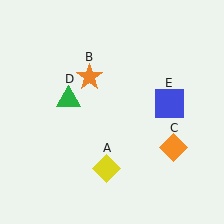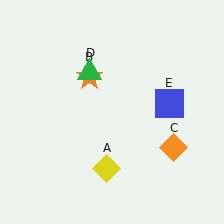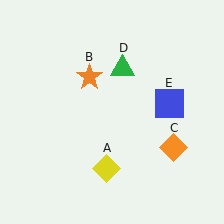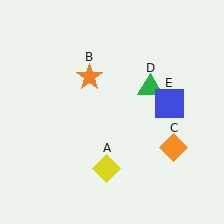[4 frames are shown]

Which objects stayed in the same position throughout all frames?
Yellow diamond (object A) and orange star (object B) and orange diamond (object C) and blue square (object E) remained stationary.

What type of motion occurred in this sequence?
The green triangle (object D) rotated clockwise around the center of the scene.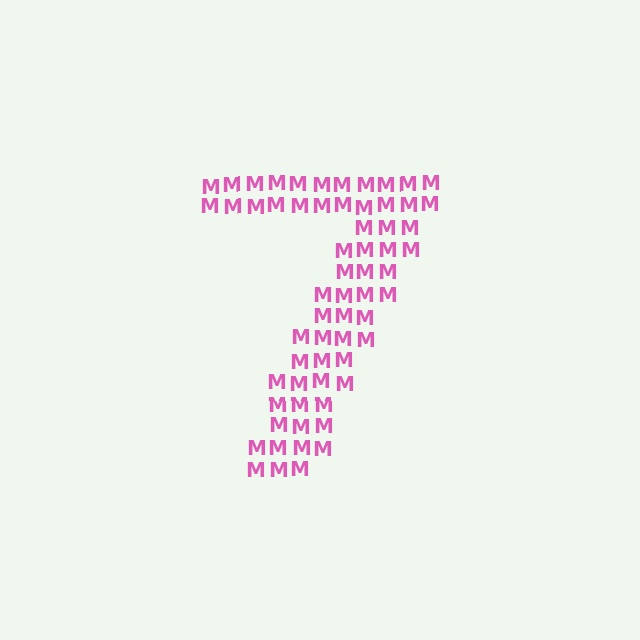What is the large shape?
The large shape is the digit 7.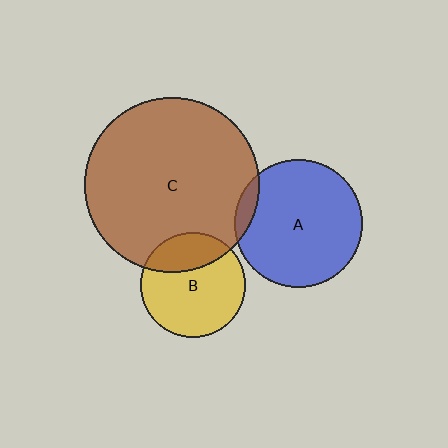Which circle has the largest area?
Circle C (brown).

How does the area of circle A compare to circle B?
Approximately 1.5 times.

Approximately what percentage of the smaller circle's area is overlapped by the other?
Approximately 10%.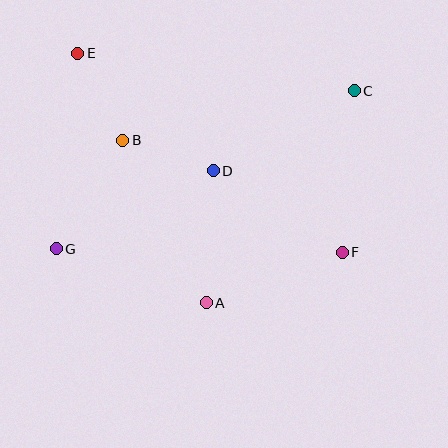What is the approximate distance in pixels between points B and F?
The distance between B and F is approximately 247 pixels.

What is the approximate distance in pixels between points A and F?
The distance between A and F is approximately 145 pixels.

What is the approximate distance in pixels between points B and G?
The distance between B and G is approximately 127 pixels.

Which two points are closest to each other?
Points B and D are closest to each other.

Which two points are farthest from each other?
Points C and G are farthest from each other.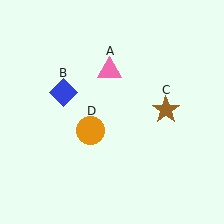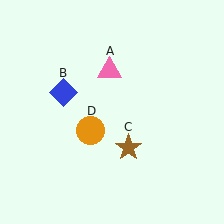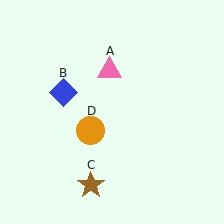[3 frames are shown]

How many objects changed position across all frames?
1 object changed position: brown star (object C).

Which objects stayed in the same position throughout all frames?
Pink triangle (object A) and blue diamond (object B) and orange circle (object D) remained stationary.